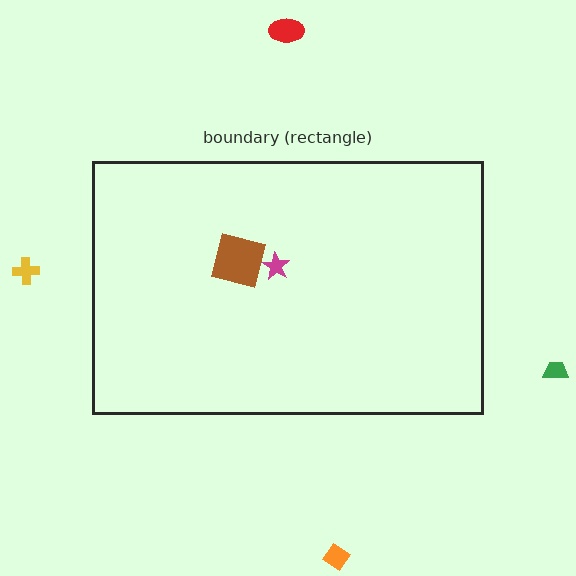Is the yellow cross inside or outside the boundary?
Outside.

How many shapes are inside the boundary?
2 inside, 4 outside.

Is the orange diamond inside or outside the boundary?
Outside.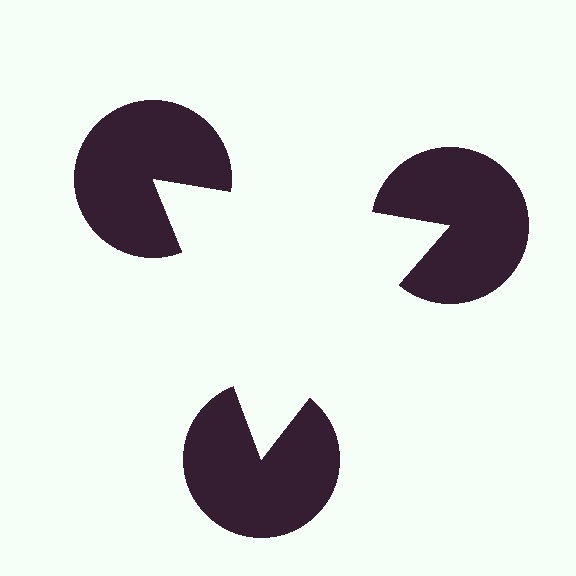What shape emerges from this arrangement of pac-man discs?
An illusory triangle — its edges are inferred from the aligned wedge cuts in the pac-man discs, not physically drawn.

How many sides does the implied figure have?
3 sides.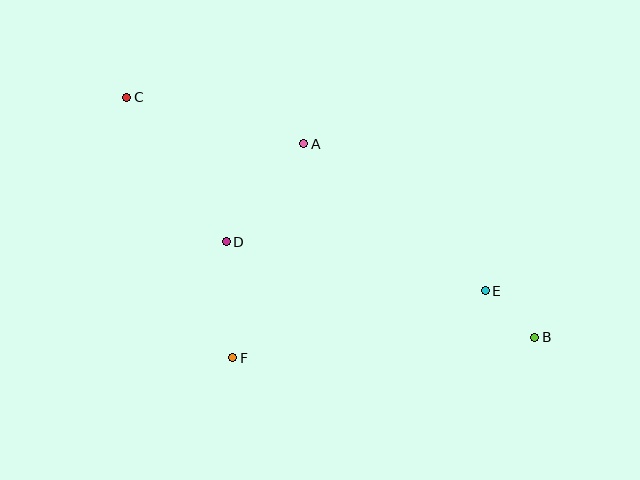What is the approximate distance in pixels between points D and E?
The distance between D and E is approximately 264 pixels.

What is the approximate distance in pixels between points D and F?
The distance between D and F is approximately 116 pixels.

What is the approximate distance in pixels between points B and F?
The distance between B and F is approximately 303 pixels.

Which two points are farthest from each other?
Points B and C are farthest from each other.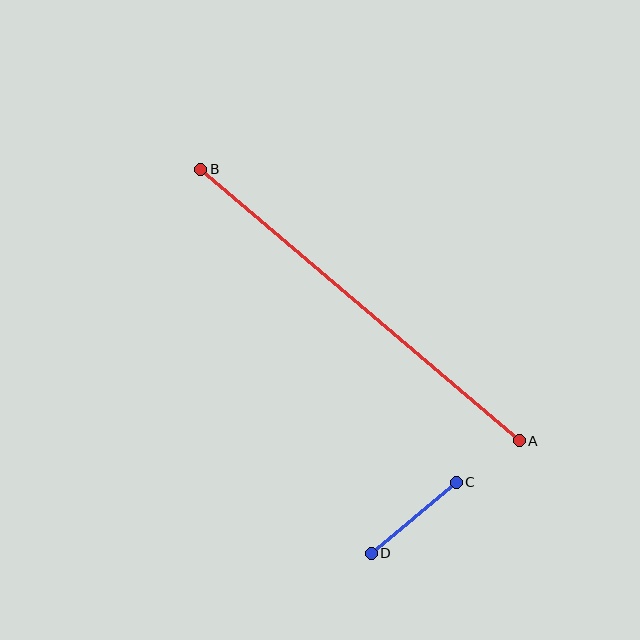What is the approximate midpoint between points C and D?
The midpoint is at approximately (414, 518) pixels.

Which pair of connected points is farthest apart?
Points A and B are farthest apart.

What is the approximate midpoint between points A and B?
The midpoint is at approximately (360, 305) pixels.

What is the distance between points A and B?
The distance is approximately 418 pixels.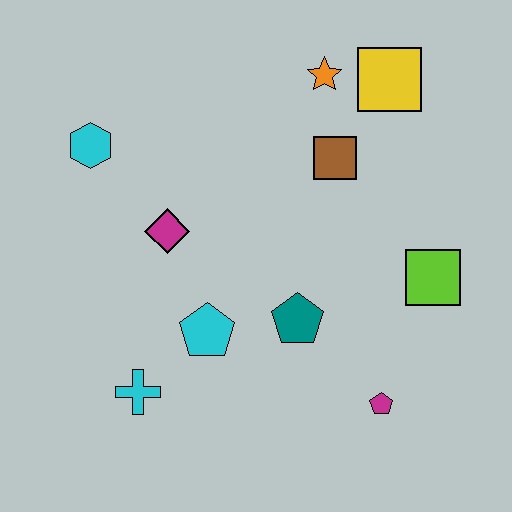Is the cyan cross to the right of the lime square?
No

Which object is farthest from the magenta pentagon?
The cyan hexagon is farthest from the magenta pentagon.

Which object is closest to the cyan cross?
The cyan pentagon is closest to the cyan cross.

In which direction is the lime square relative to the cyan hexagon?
The lime square is to the right of the cyan hexagon.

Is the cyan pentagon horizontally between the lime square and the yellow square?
No